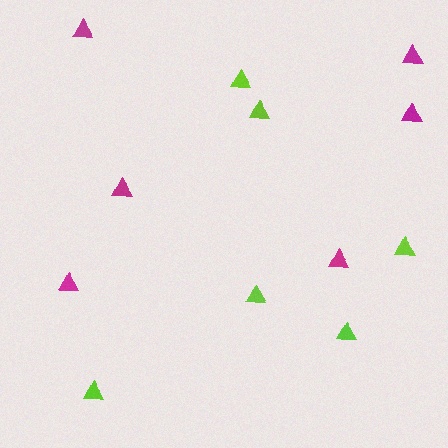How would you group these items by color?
There are 2 groups: one group of magenta triangles (6) and one group of lime triangles (6).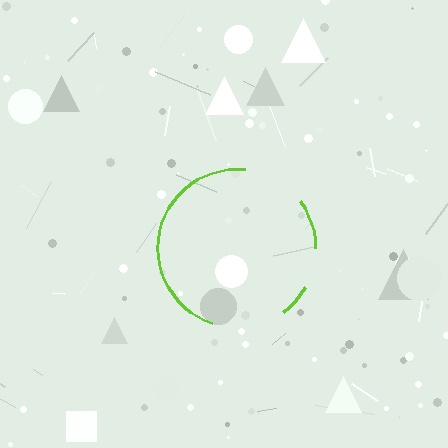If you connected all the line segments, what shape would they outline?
They would outline a circle.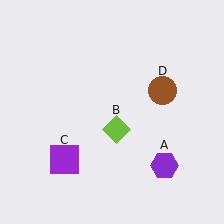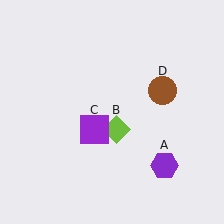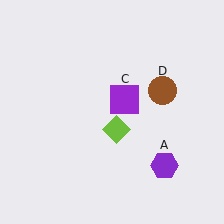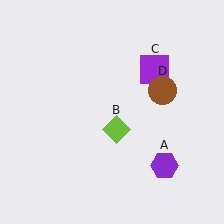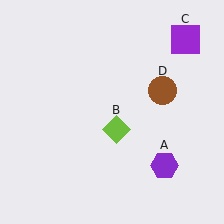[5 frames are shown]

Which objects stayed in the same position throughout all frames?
Purple hexagon (object A) and lime diamond (object B) and brown circle (object D) remained stationary.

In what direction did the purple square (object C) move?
The purple square (object C) moved up and to the right.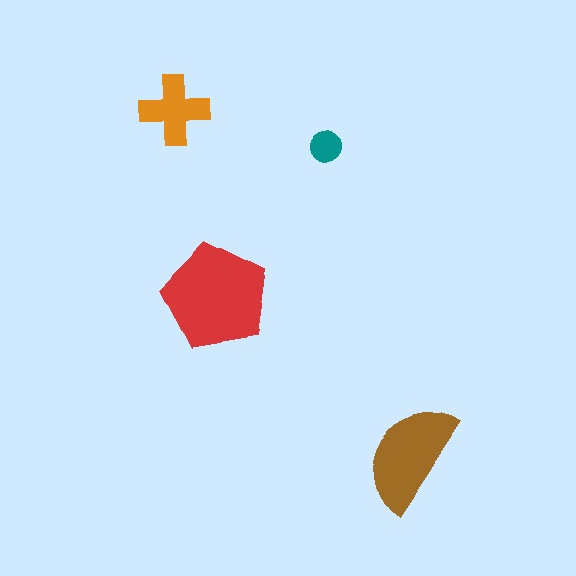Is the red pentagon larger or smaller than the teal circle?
Larger.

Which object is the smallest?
The teal circle.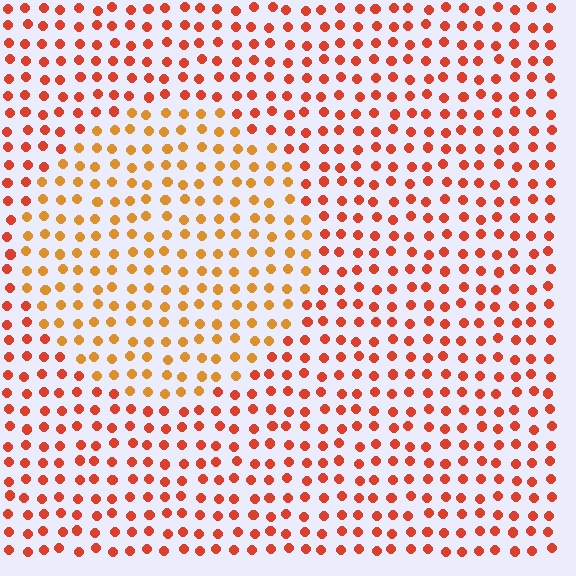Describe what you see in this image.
The image is filled with small red elements in a uniform arrangement. A circle-shaped region is visible where the elements are tinted to a slightly different hue, forming a subtle color boundary.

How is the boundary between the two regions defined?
The boundary is defined purely by a slight shift in hue (about 29 degrees). Spacing, size, and orientation are identical on both sides.